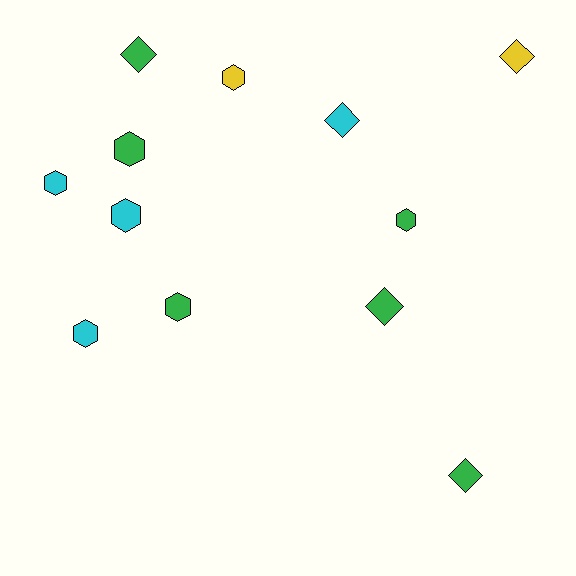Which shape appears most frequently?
Hexagon, with 7 objects.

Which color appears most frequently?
Green, with 6 objects.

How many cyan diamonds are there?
There is 1 cyan diamond.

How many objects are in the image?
There are 12 objects.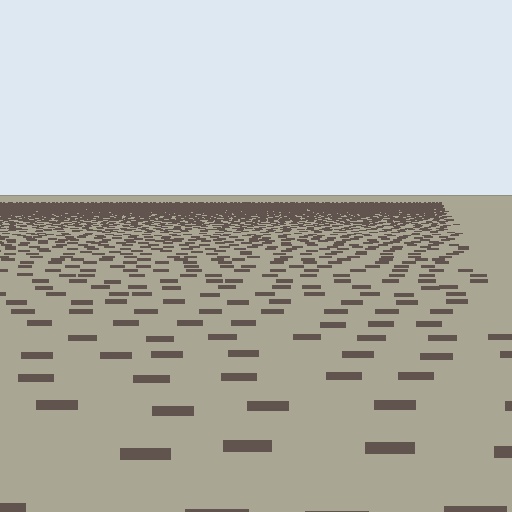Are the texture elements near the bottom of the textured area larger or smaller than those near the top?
Larger. Near the bottom, elements are closer to the viewer and appear at a bigger on-screen size.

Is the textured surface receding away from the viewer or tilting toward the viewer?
The surface is receding away from the viewer. Texture elements get smaller and denser toward the top.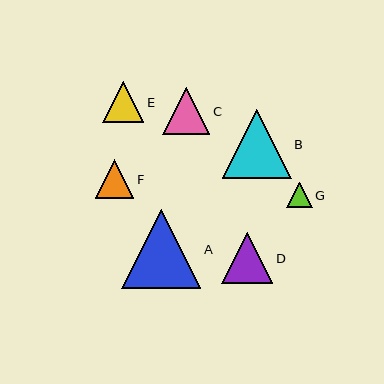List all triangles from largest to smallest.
From largest to smallest: A, B, D, C, E, F, G.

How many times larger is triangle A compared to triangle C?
Triangle A is approximately 1.7 times the size of triangle C.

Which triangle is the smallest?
Triangle G is the smallest with a size of approximately 26 pixels.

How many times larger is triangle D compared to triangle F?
Triangle D is approximately 1.3 times the size of triangle F.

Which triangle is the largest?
Triangle A is the largest with a size of approximately 79 pixels.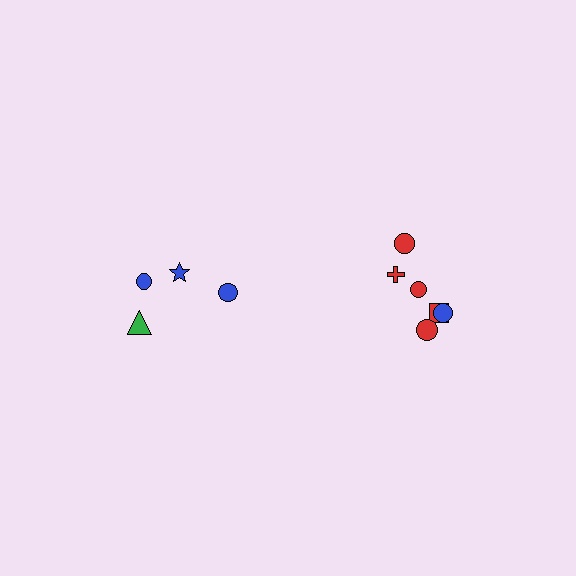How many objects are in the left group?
There are 4 objects.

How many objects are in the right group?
There are 6 objects.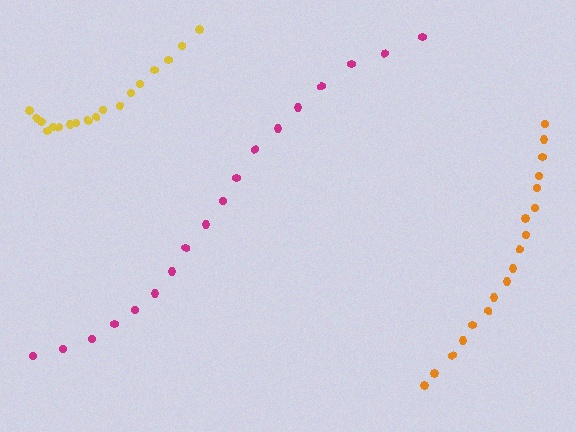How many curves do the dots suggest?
There are 3 distinct paths.